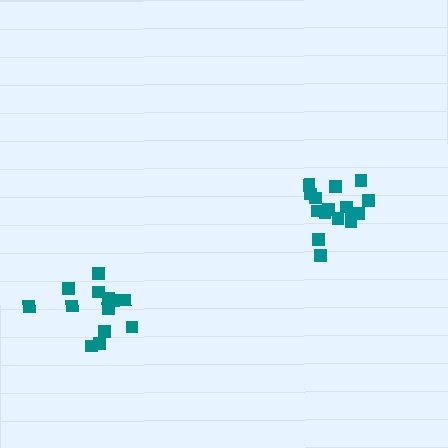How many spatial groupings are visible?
There are 2 spatial groupings.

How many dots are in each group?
Group 1: 13 dots, Group 2: 16 dots (29 total).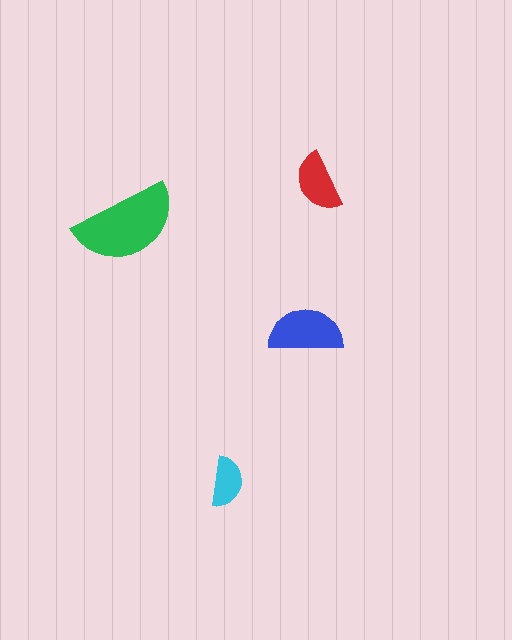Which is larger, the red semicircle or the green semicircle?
The green one.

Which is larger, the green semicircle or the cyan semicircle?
The green one.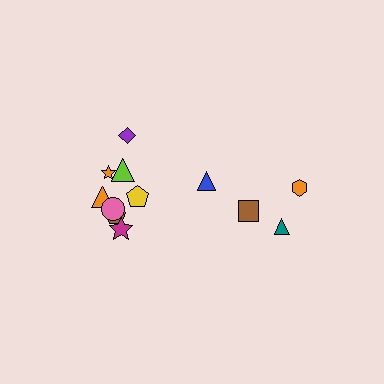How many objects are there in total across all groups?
There are 12 objects.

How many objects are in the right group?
There are 4 objects.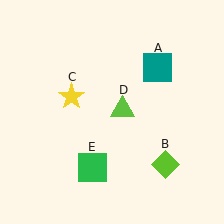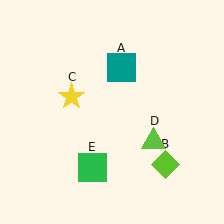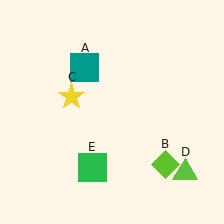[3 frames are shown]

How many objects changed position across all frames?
2 objects changed position: teal square (object A), lime triangle (object D).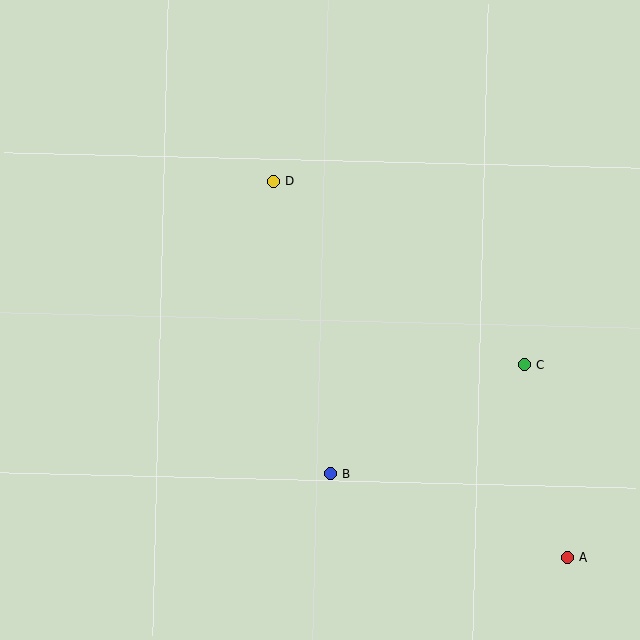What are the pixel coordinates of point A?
Point A is at (568, 557).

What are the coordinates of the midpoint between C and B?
The midpoint between C and B is at (427, 419).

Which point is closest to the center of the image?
Point D at (274, 181) is closest to the center.